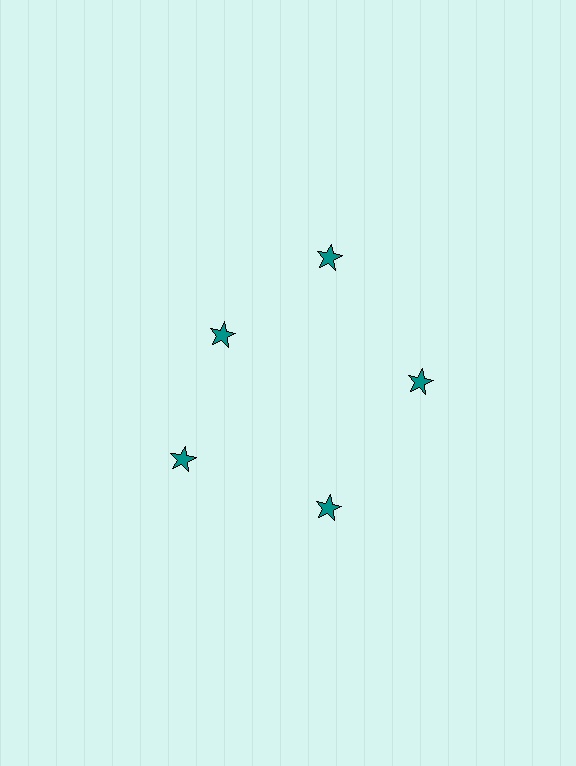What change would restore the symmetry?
The symmetry would be restored by moving it outward, back onto the ring so that all 5 stars sit at equal angles and equal distance from the center.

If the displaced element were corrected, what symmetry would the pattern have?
It would have 5-fold rotational symmetry — the pattern would map onto itself every 72 degrees.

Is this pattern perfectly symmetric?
No. The 5 teal stars are arranged in a ring, but one element near the 10 o'clock position is pulled inward toward the center, breaking the 5-fold rotational symmetry.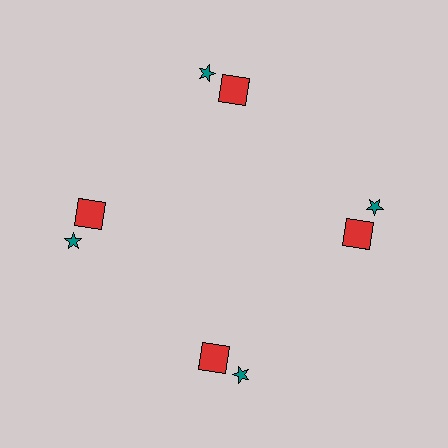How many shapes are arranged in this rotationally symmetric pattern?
There are 12 shapes, arranged in 4 groups of 3.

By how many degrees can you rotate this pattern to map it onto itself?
The pattern maps onto itself every 90 degrees of rotation.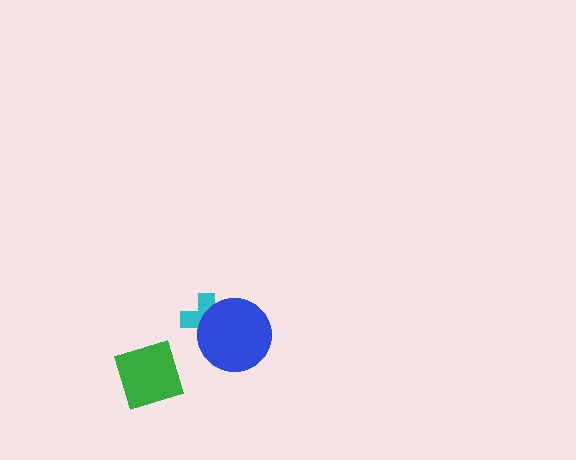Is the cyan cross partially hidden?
Yes, it is partially covered by another shape.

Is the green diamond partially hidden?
No, no other shape covers it.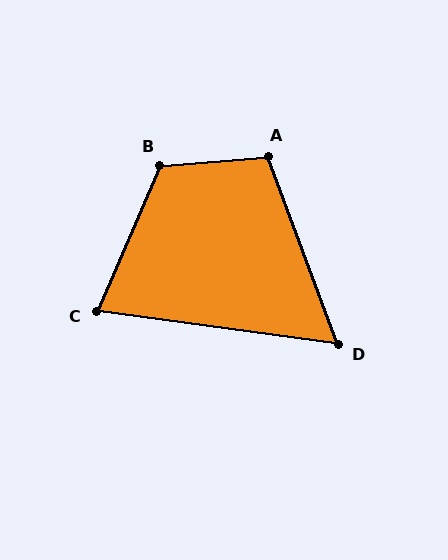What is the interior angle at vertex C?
Approximately 75 degrees (acute).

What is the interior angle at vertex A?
Approximately 105 degrees (obtuse).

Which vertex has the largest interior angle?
B, at approximately 118 degrees.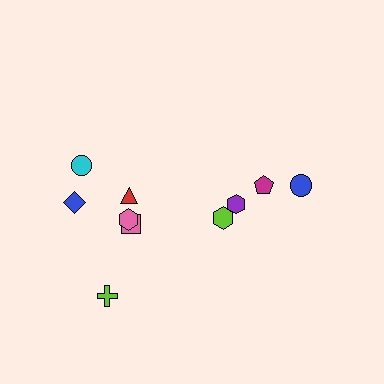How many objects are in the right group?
There are 4 objects.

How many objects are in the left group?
There are 6 objects.